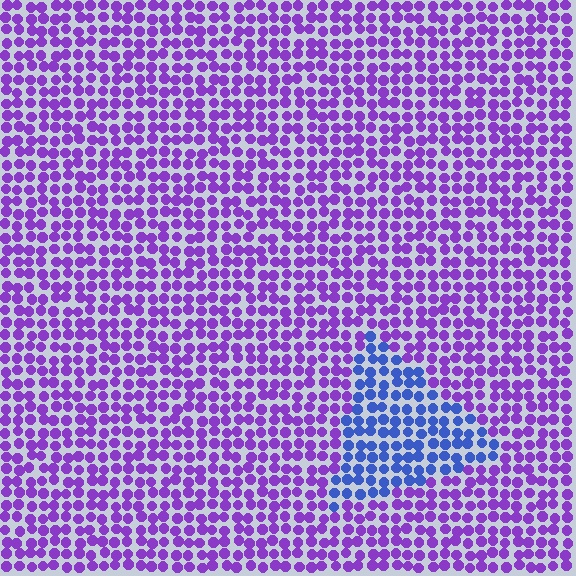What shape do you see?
I see a triangle.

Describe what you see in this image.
The image is filled with small purple elements in a uniform arrangement. A triangle-shaped region is visible where the elements are tinted to a slightly different hue, forming a subtle color boundary.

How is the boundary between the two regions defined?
The boundary is defined purely by a slight shift in hue (about 49 degrees). Spacing, size, and orientation are identical on both sides.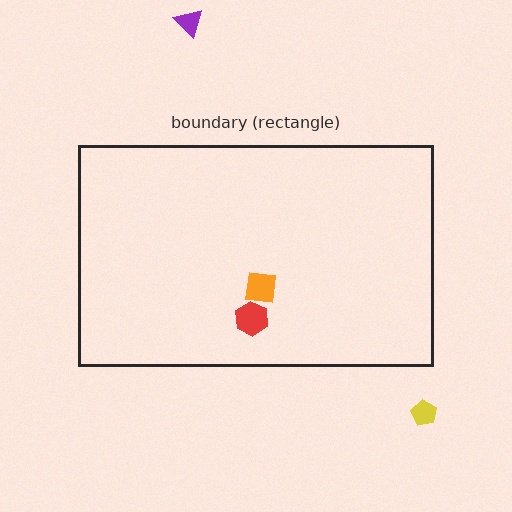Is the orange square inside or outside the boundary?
Inside.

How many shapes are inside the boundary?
2 inside, 2 outside.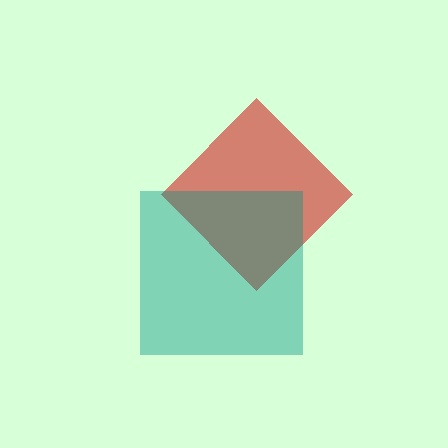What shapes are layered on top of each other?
The layered shapes are: a red diamond, a teal square.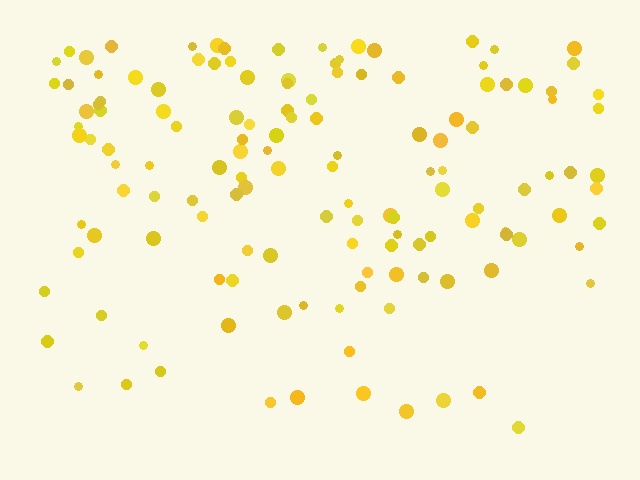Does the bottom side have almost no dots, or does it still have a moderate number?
Still a moderate number, just noticeably fewer than the top.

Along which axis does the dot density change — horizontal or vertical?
Vertical.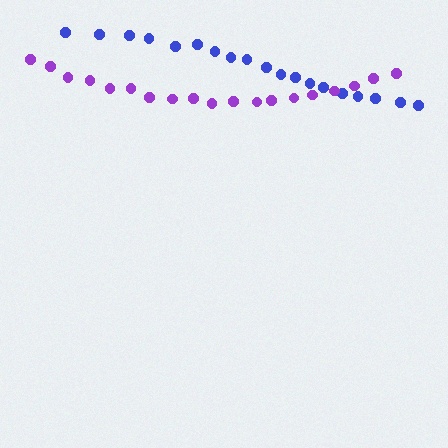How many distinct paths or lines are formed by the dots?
There are 2 distinct paths.